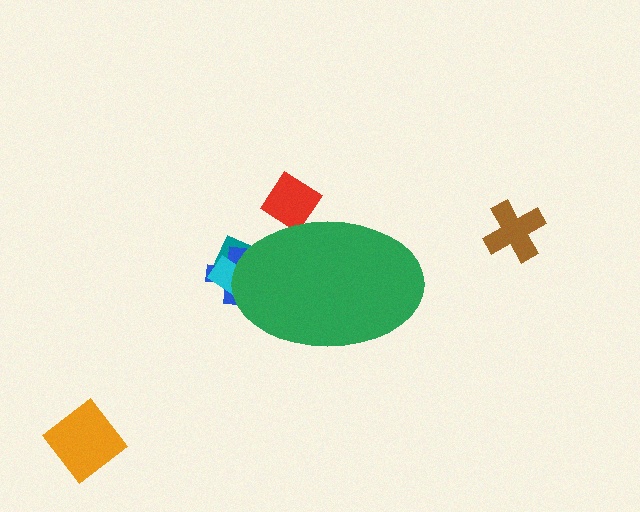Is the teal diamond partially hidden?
Yes, the teal diamond is partially hidden behind the green ellipse.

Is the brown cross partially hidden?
No, the brown cross is fully visible.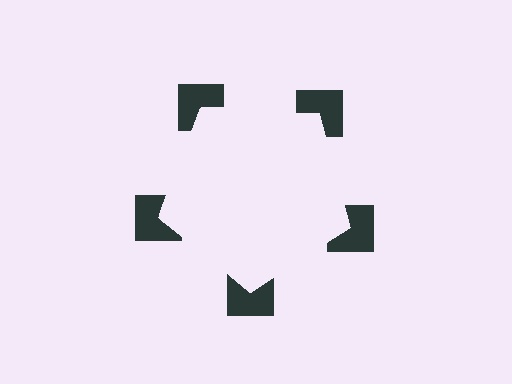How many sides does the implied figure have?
5 sides.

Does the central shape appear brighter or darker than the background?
It typically appears slightly brighter than the background, even though no actual brightness change is drawn.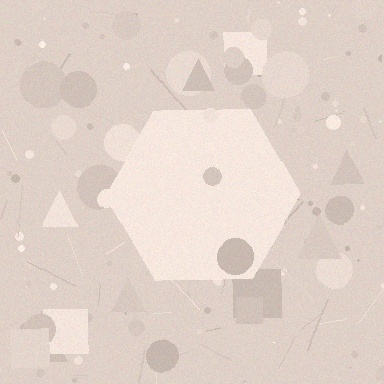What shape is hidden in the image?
A hexagon is hidden in the image.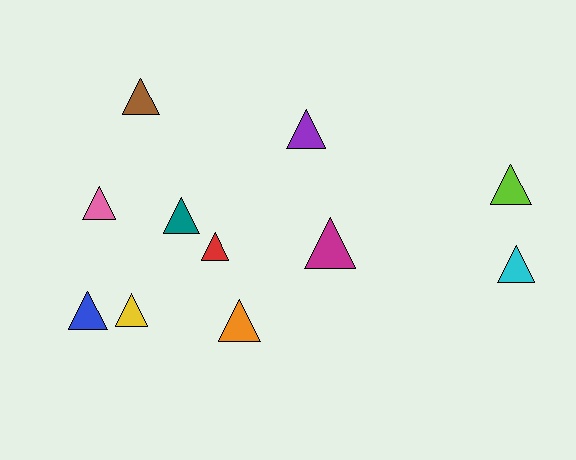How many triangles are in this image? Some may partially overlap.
There are 11 triangles.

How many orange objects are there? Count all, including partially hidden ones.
There is 1 orange object.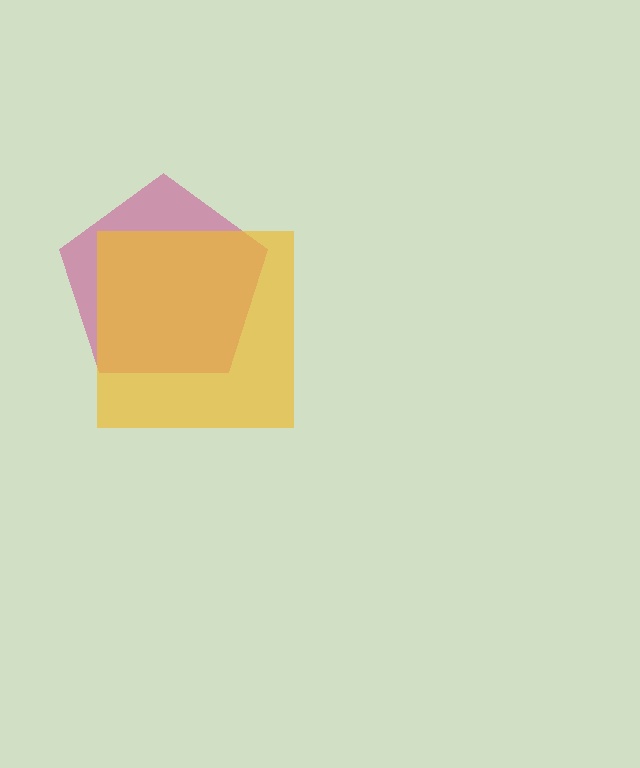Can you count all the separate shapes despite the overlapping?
Yes, there are 2 separate shapes.